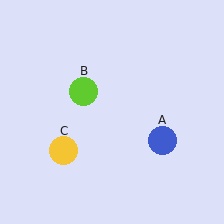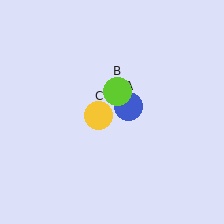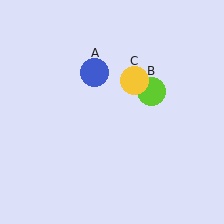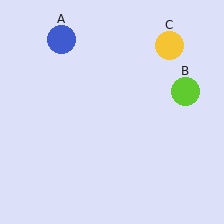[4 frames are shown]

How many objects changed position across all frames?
3 objects changed position: blue circle (object A), lime circle (object B), yellow circle (object C).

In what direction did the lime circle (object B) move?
The lime circle (object B) moved right.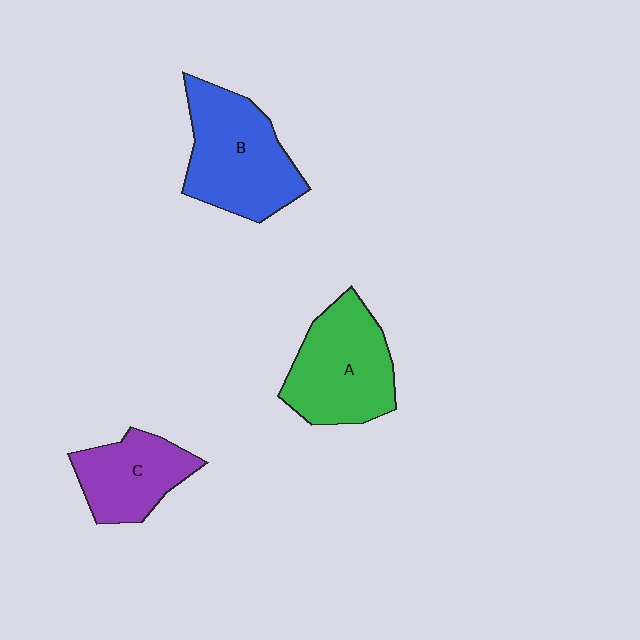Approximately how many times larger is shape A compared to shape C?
Approximately 1.4 times.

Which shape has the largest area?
Shape B (blue).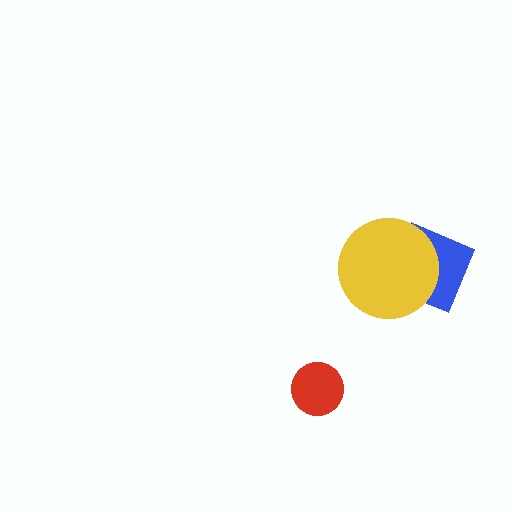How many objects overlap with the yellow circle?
1 object overlaps with the yellow circle.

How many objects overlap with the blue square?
1 object overlaps with the blue square.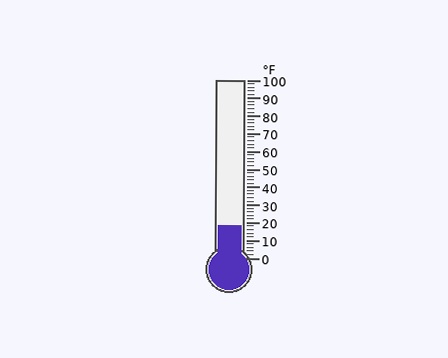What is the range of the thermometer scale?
The thermometer scale ranges from 0°F to 100°F.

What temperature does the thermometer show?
The thermometer shows approximately 18°F.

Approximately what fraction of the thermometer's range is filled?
The thermometer is filled to approximately 20% of its range.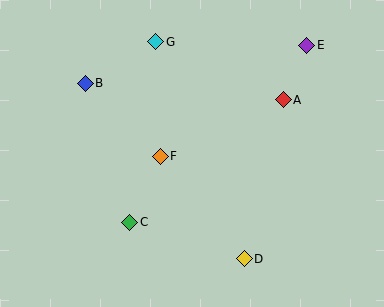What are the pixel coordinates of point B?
Point B is at (85, 84).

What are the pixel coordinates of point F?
Point F is at (160, 156).